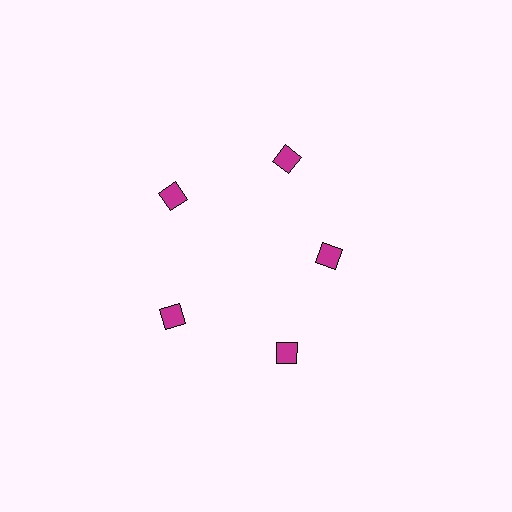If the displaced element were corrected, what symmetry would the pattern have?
It would have 5-fold rotational symmetry — the pattern would map onto itself every 72 degrees.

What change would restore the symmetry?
The symmetry would be restored by moving it outward, back onto the ring so that all 5 diamonds sit at equal angles and equal distance from the center.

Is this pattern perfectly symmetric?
No. The 5 magenta diamonds are arranged in a ring, but one element near the 3 o'clock position is pulled inward toward the center, breaking the 5-fold rotational symmetry.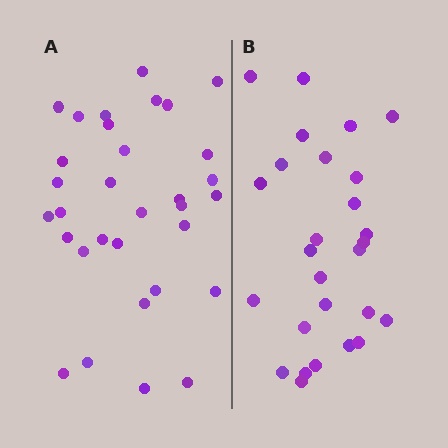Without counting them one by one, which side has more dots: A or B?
Region A (the left region) has more dots.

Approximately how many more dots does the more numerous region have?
Region A has about 5 more dots than region B.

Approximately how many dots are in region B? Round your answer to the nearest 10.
About 30 dots. (The exact count is 27, which rounds to 30.)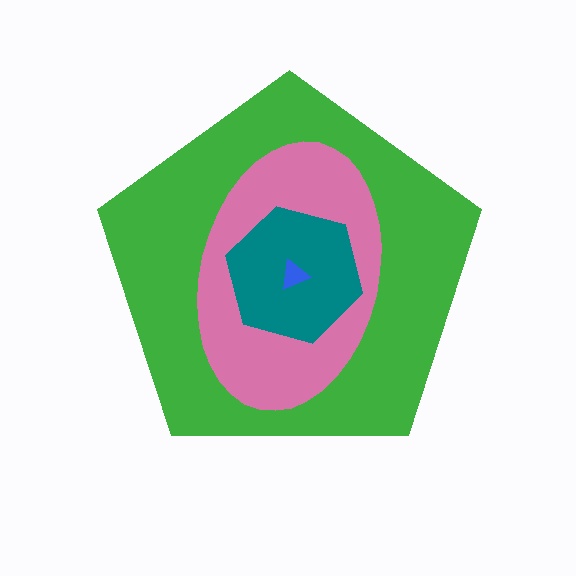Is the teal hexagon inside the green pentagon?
Yes.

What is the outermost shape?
The green pentagon.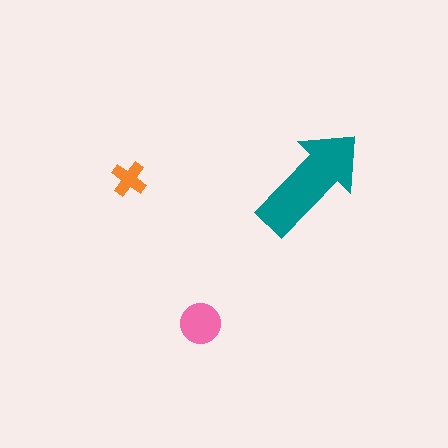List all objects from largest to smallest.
The teal arrow, the pink circle, the orange cross.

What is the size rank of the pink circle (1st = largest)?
2nd.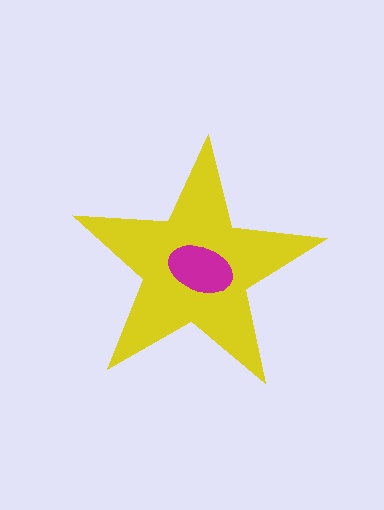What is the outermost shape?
The yellow star.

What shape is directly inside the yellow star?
The magenta ellipse.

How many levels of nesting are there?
2.